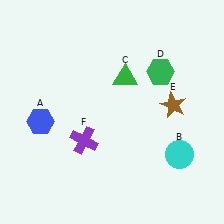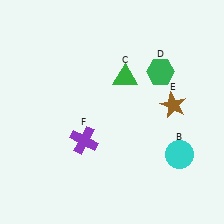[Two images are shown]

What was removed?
The blue hexagon (A) was removed in Image 2.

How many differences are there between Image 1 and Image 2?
There is 1 difference between the two images.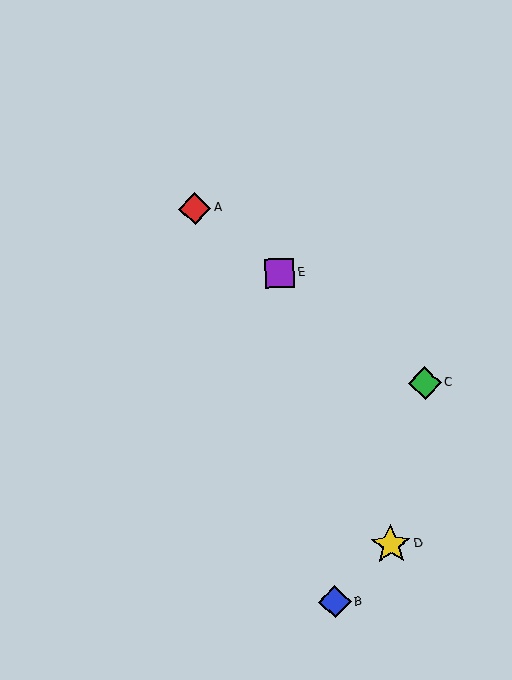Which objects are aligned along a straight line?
Objects A, C, E are aligned along a straight line.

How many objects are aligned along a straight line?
3 objects (A, C, E) are aligned along a straight line.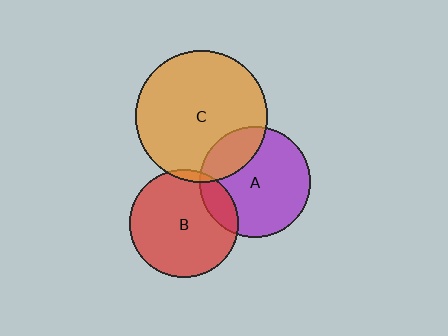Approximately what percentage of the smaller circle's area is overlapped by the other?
Approximately 5%.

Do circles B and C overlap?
Yes.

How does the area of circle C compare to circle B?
Approximately 1.5 times.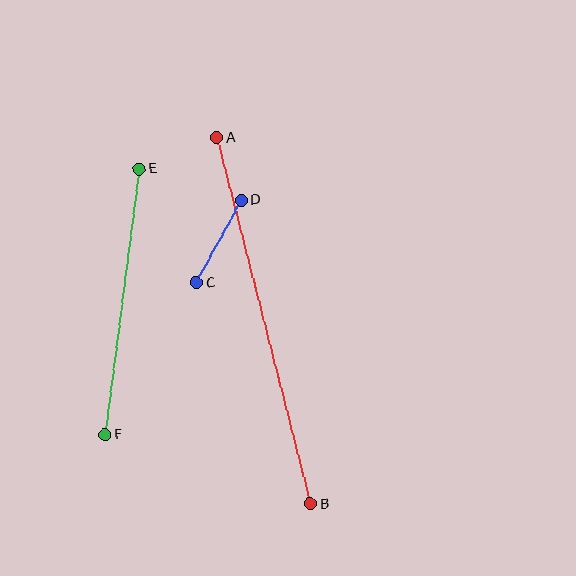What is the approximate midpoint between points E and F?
The midpoint is at approximately (122, 302) pixels.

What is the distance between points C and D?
The distance is approximately 94 pixels.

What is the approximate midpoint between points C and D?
The midpoint is at approximately (219, 241) pixels.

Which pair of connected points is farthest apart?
Points A and B are farthest apart.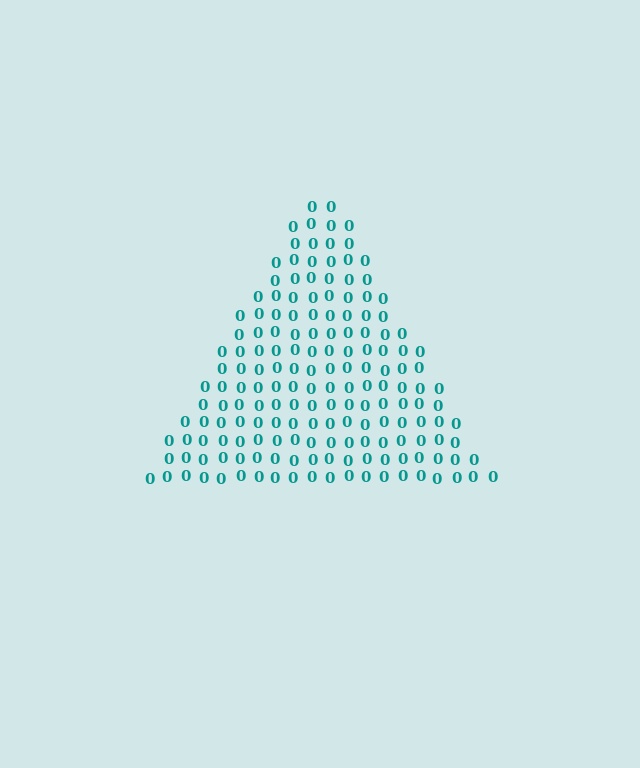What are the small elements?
The small elements are digit 0's.